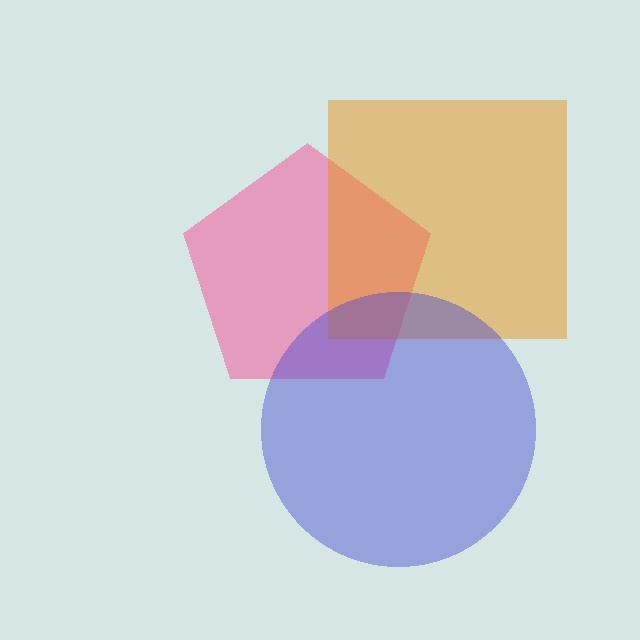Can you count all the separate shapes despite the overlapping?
Yes, there are 3 separate shapes.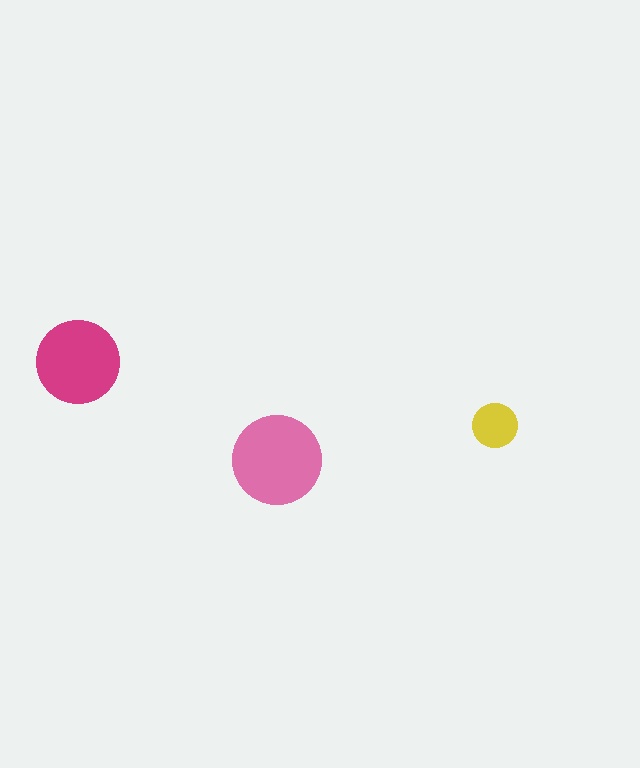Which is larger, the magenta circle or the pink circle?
The pink one.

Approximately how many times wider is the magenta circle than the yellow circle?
About 2 times wider.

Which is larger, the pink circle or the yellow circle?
The pink one.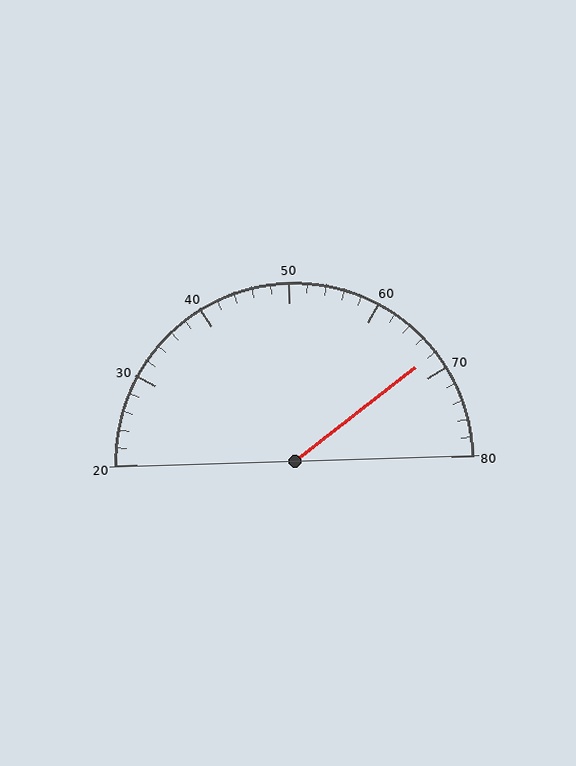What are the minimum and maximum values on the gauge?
The gauge ranges from 20 to 80.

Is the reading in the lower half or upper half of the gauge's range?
The reading is in the upper half of the range (20 to 80).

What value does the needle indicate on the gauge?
The needle indicates approximately 68.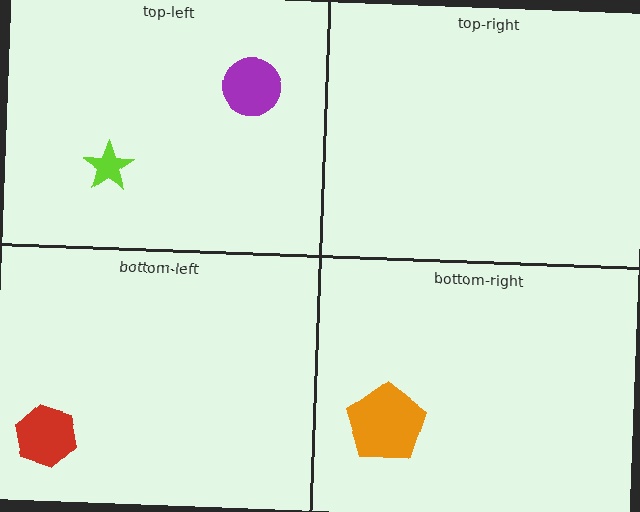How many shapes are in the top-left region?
2.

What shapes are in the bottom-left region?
The red hexagon.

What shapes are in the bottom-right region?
The orange pentagon.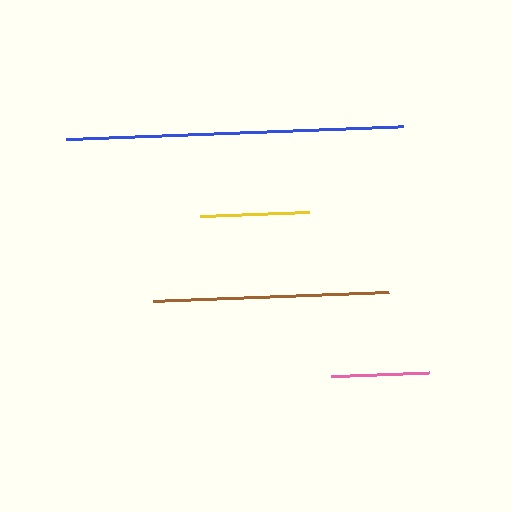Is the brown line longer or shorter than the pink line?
The brown line is longer than the pink line.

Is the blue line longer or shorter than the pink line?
The blue line is longer than the pink line.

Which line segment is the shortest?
The pink line is the shortest at approximately 98 pixels.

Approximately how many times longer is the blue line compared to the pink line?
The blue line is approximately 3.4 times the length of the pink line.